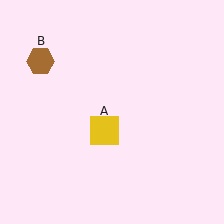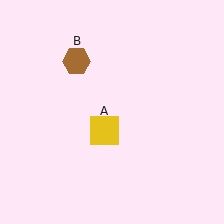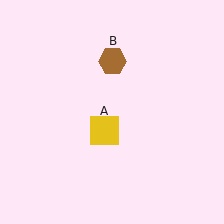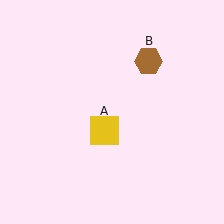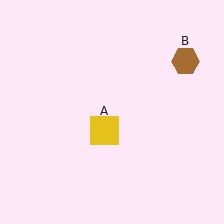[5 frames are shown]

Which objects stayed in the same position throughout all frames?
Yellow square (object A) remained stationary.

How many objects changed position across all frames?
1 object changed position: brown hexagon (object B).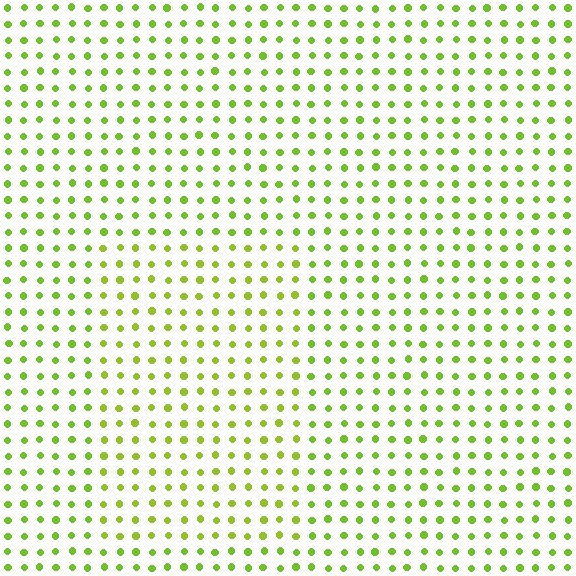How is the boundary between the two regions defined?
The boundary is defined purely by a slight shift in hue (about 14 degrees). Spacing, size, and orientation are identical on both sides.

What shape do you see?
I see a rectangle.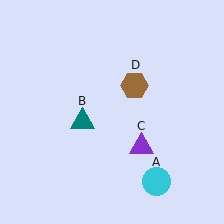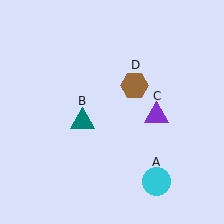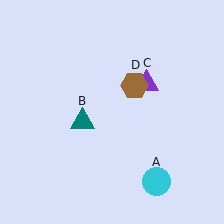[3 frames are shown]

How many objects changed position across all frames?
1 object changed position: purple triangle (object C).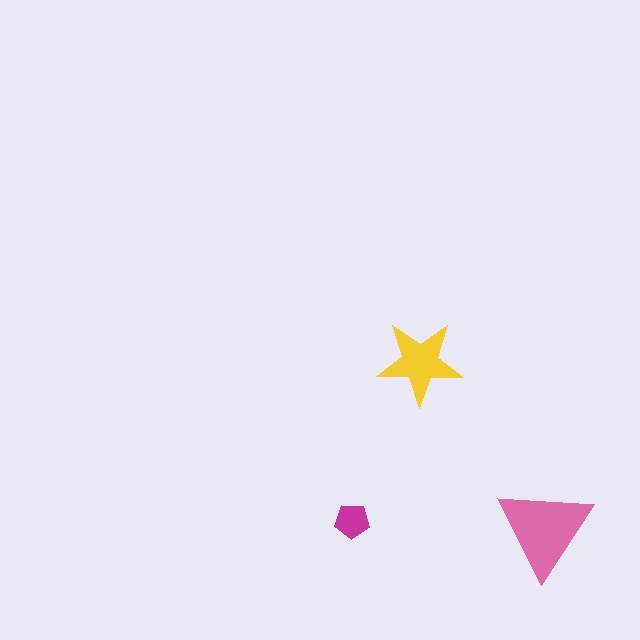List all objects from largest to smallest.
The pink triangle, the yellow star, the magenta pentagon.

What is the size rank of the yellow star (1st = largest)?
2nd.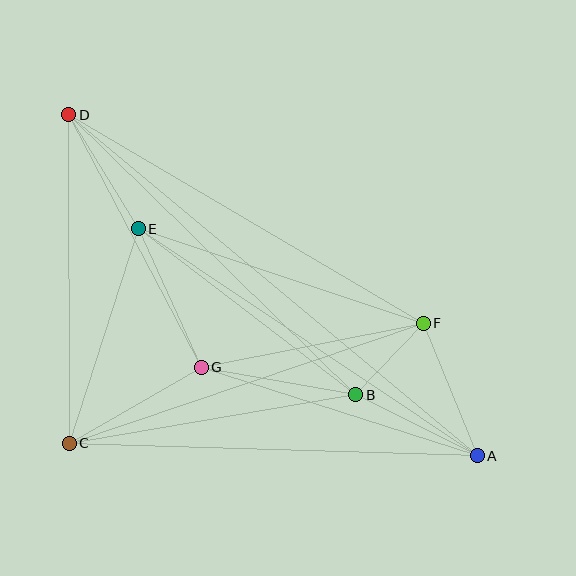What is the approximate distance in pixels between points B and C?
The distance between B and C is approximately 291 pixels.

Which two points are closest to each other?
Points B and F are closest to each other.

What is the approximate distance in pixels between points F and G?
The distance between F and G is approximately 226 pixels.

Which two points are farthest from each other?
Points A and D are farthest from each other.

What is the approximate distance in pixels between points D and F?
The distance between D and F is approximately 412 pixels.